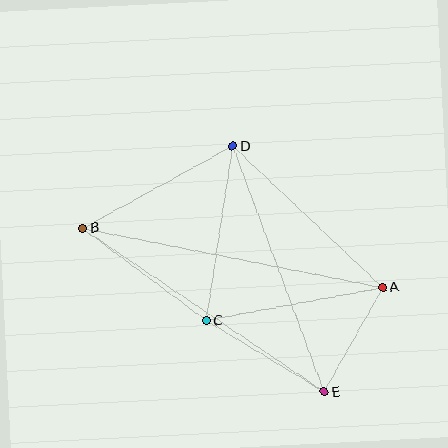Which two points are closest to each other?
Points A and E are closest to each other.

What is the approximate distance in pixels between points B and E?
The distance between B and E is approximately 292 pixels.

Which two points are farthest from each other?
Points A and B are farthest from each other.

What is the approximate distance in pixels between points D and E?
The distance between D and E is approximately 262 pixels.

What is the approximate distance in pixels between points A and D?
The distance between A and D is approximately 205 pixels.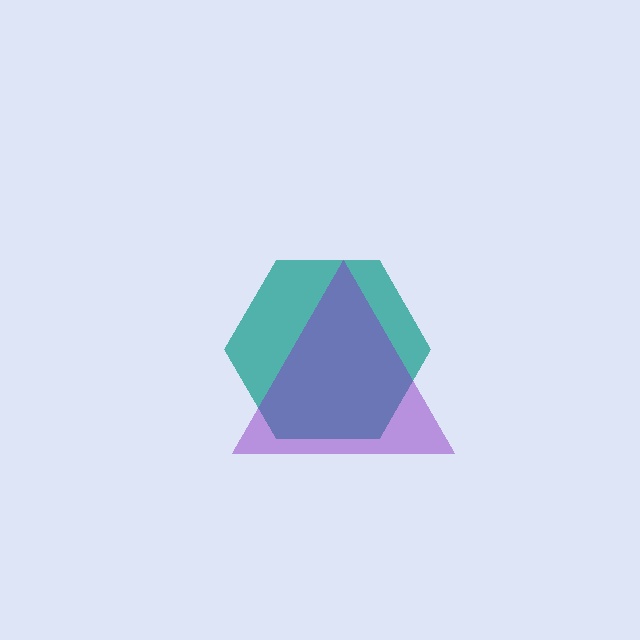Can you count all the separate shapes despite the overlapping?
Yes, there are 2 separate shapes.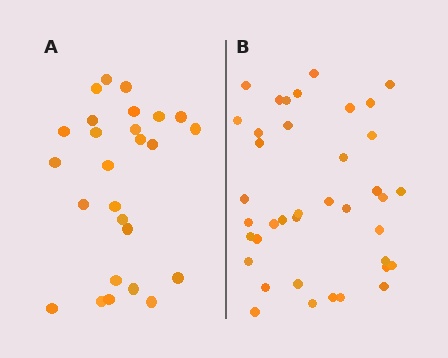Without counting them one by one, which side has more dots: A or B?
Region B (the right region) has more dots.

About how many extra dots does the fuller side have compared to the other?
Region B has approximately 15 more dots than region A.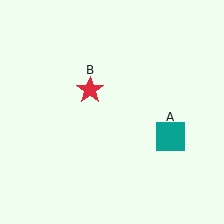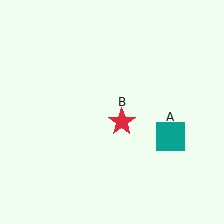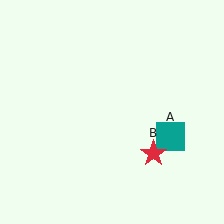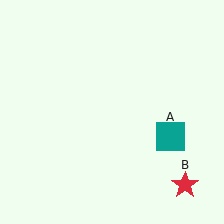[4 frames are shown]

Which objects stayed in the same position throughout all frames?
Teal square (object A) remained stationary.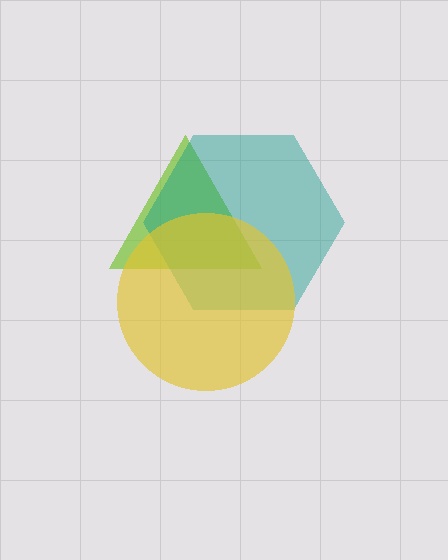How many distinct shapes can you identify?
There are 3 distinct shapes: a lime triangle, a teal hexagon, a yellow circle.